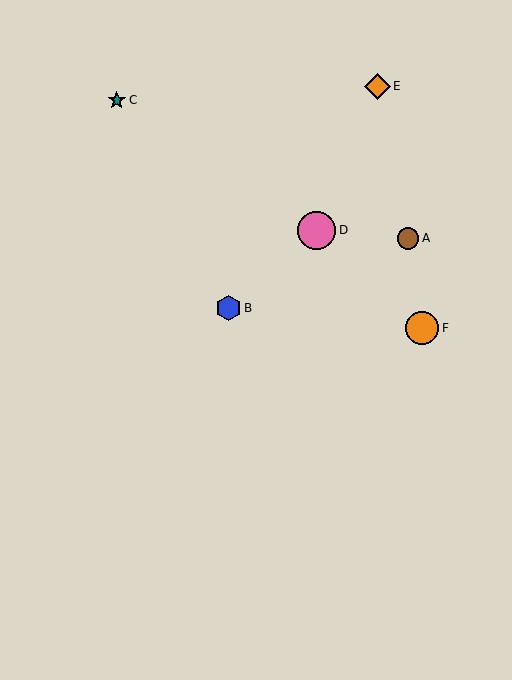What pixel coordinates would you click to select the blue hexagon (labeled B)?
Click at (229, 308) to select the blue hexagon B.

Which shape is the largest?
The pink circle (labeled D) is the largest.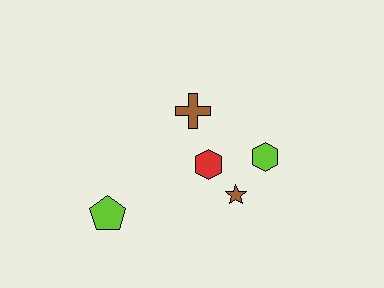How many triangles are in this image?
There are no triangles.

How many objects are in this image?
There are 5 objects.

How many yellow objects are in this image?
There are no yellow objects.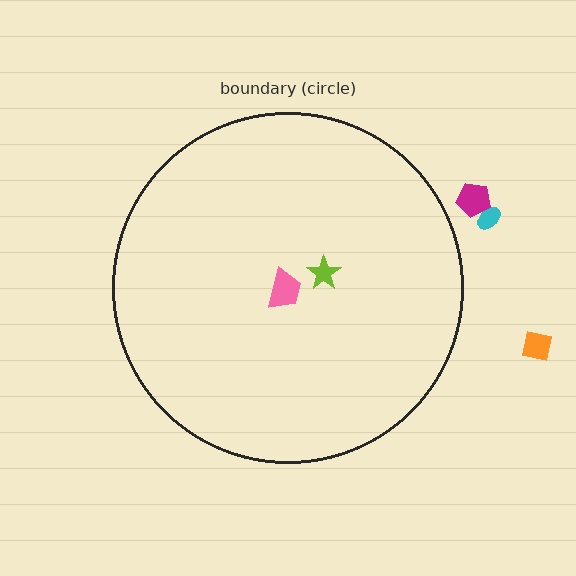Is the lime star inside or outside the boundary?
Inside.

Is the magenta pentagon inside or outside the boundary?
Outside.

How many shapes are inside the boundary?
2 inside, 3 outside.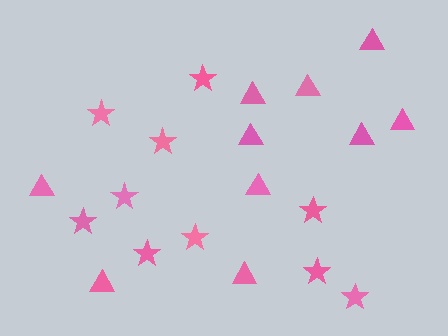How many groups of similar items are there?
There are 2 groups: one group of stars (10) and one group of triangles (10).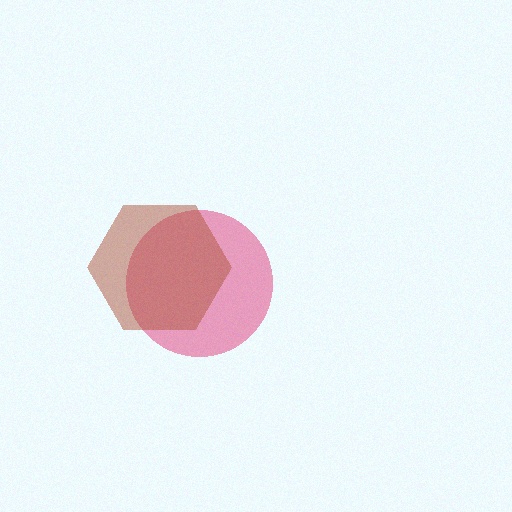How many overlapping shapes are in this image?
There are 2 overlapping shapes in the image.